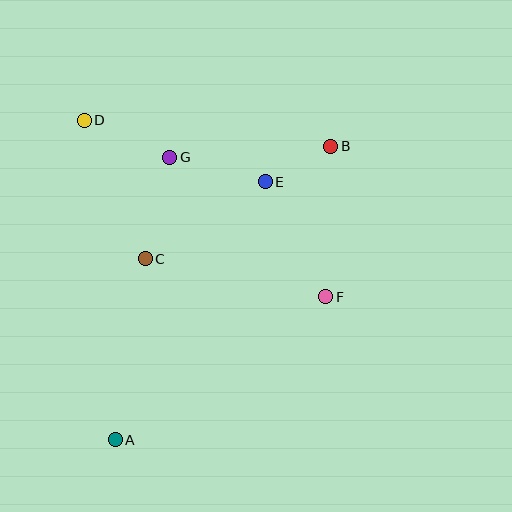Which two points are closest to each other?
Points B and E are closest to each other.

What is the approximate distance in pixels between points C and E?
The distance between C and E is approximately 143 pixels.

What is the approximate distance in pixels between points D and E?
The distance between D and E is approximately 191 pixels.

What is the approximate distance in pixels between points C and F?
The distance between C and F is approximately 185 pixels.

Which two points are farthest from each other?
Points A and B are farthest from each other.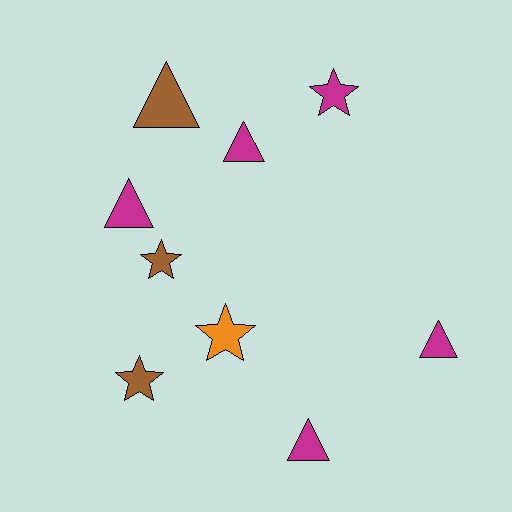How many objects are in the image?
There are 9 objects.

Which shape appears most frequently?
Triangle, with 5 objects.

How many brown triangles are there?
There is 1 brown triangle.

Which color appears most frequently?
Magenta, with 5 objects.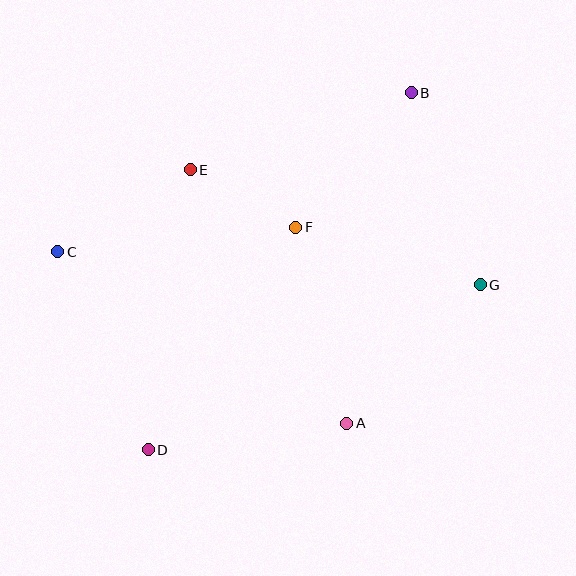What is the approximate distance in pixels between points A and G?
The distance between A and G is approximately 192 pixels.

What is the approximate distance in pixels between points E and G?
The distance between E and G is approximately 312 pixels.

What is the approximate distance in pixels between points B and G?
The distance between B and G is approximately 204 pixels.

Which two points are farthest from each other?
Points B and D are farthest from each other.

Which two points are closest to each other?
Points E and F are closest to each other.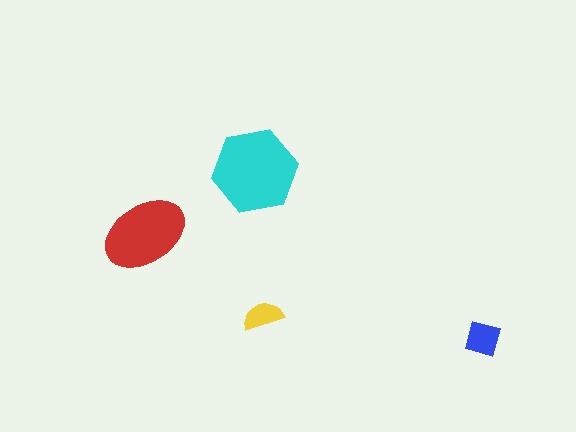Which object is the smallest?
The yellow semicircle.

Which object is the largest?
The cyan hexagon.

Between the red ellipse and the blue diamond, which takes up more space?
The red ellipse.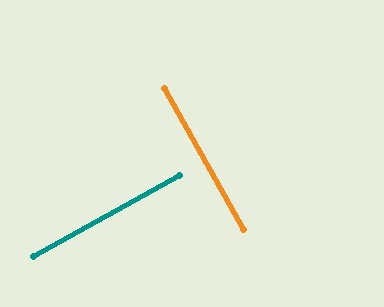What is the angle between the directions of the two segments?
Approximately 89 degrees.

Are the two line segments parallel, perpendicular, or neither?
Perpendicular — they meet at approximately 89°.